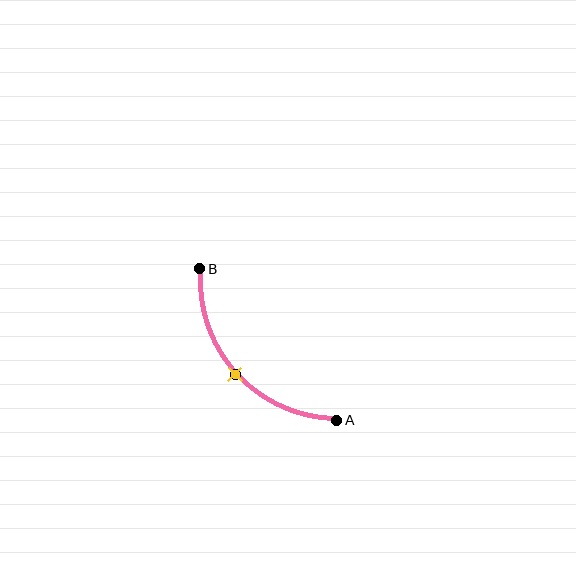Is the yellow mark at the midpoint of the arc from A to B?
Yes. The yellow mark lies on the arc at equal arc-length from both A and B — it is the arc midpoint.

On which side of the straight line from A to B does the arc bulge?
The arc bulges below and to the left of the straight line connecting A and B.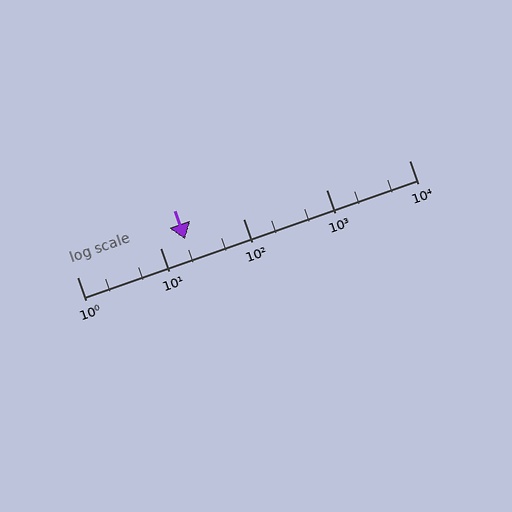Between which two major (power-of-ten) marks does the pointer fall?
The pointer is between 10 and 100.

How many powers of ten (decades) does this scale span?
The scale spans 4 decades, from 1 to 10000.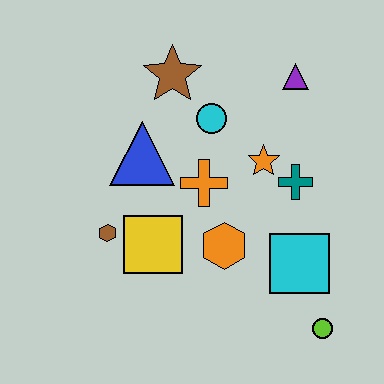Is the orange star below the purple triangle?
Yes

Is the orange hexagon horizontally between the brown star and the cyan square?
Yes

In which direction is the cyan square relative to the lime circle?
The cyan square is above the lime circle.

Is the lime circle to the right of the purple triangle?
Yes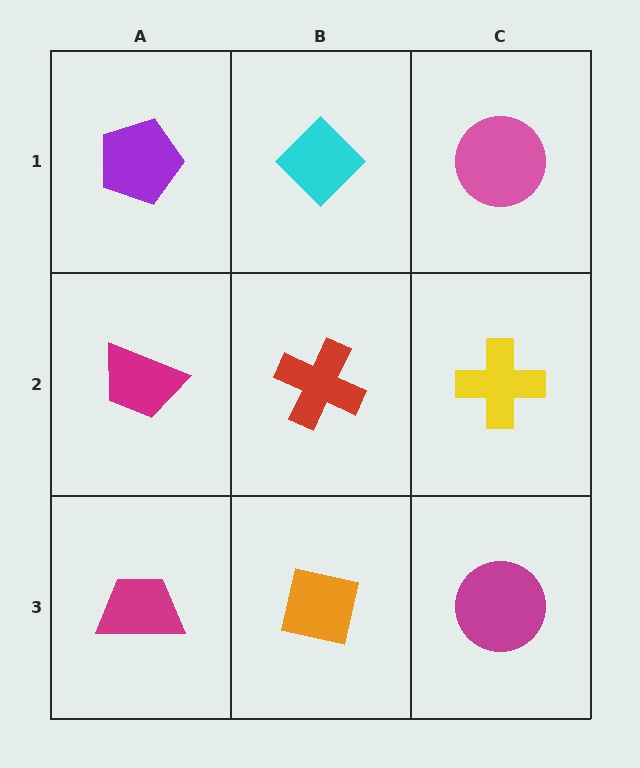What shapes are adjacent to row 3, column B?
A red cross (row 2, column B), a magenta trapezoid (row 3, column A), a magenta circle (row 3, column C).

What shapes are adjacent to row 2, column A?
A purple pentagon (row 1, column A), a magenta trapezoid (row 3, column A), a red cross (row 2, column B).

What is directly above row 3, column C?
A yellow cross.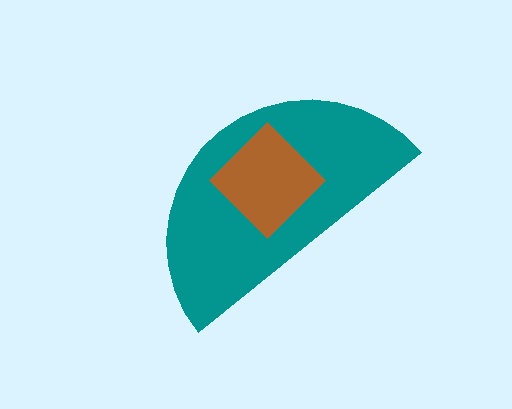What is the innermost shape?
The brown diamond.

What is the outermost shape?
The teal semicircle.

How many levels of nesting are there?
2.